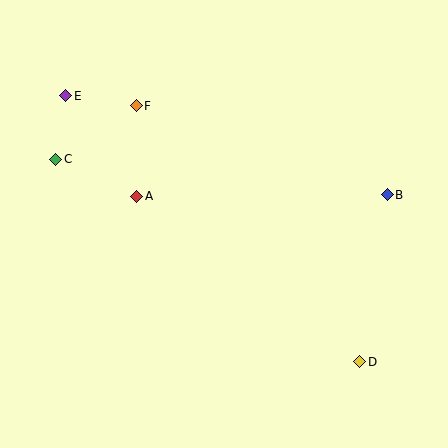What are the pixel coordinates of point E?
Point E is at (66, 96).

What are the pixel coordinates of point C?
Point C is at (56, 159).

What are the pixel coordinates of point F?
Point F is at (136, 106).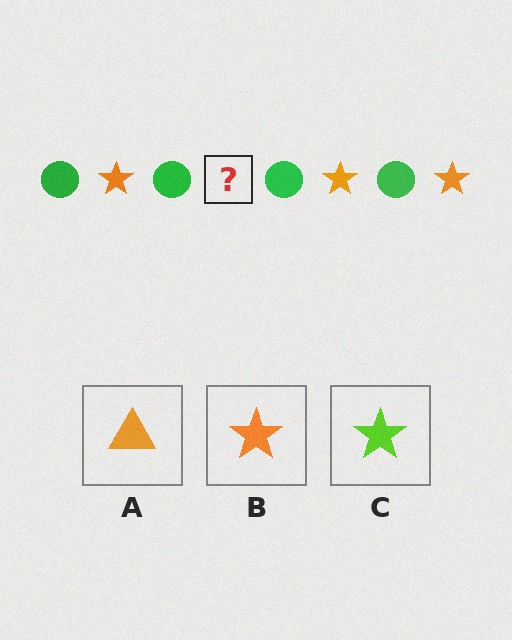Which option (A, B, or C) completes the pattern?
B.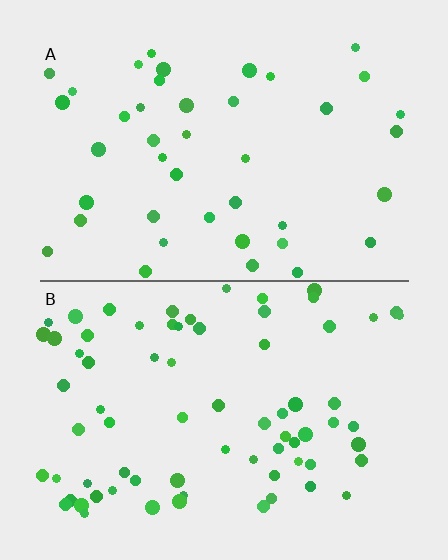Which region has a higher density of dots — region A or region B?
B (the bottom).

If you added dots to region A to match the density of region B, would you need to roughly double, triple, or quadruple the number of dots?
Approximately double.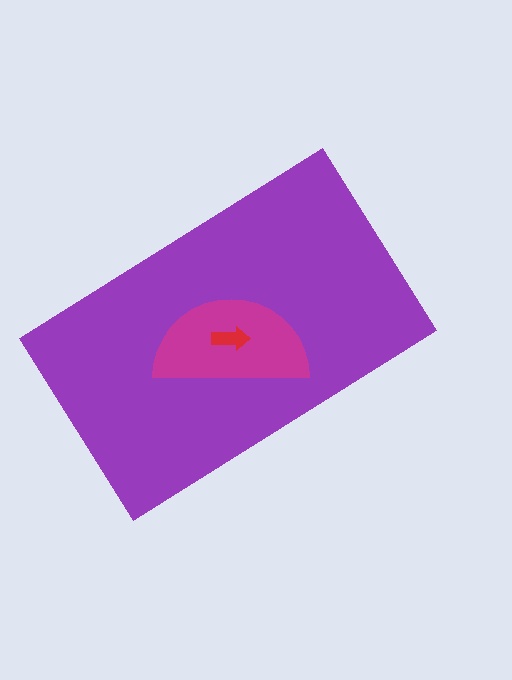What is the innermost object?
The red arrow.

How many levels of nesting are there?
3.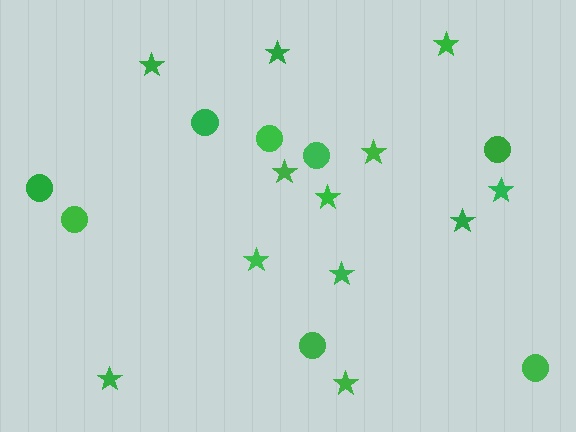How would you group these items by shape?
There are 2 groups: one group of circles (8) and one group of stars (12).